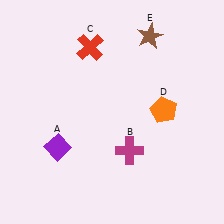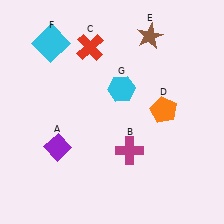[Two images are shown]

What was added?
A cyan square (F), a cyan hexagon (G) were added in Image 2.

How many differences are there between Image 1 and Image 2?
There are 2 differences between the two images.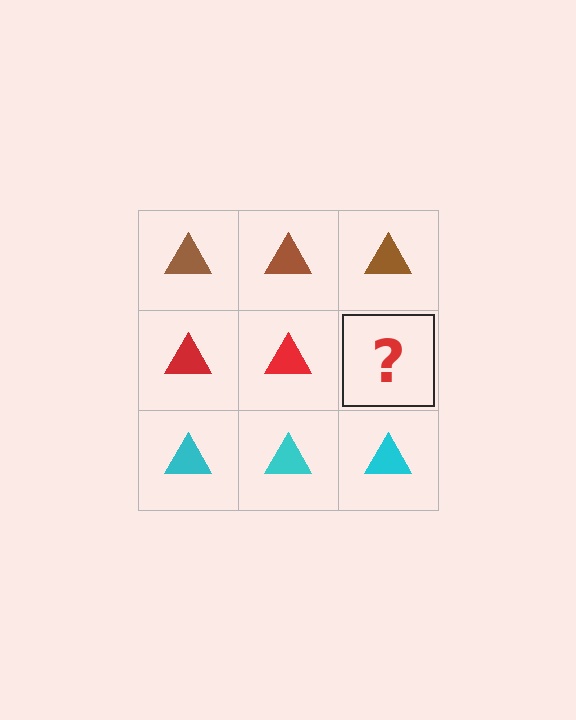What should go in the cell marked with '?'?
The missing cell should contain a red triangle.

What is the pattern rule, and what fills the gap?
The rule is that each row has a consistent color. The gap should be filled with a red triangle.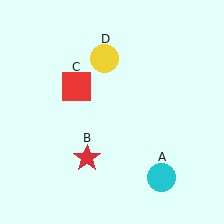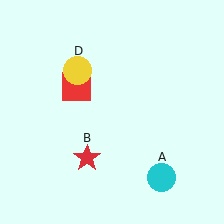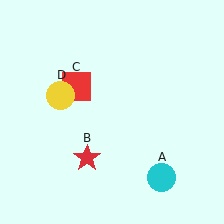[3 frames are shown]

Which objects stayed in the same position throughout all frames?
Cyan circle (object A) and red star (object B) and red square (object C) remained stationary.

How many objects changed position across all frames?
1 object changed position: yellow circle (object D).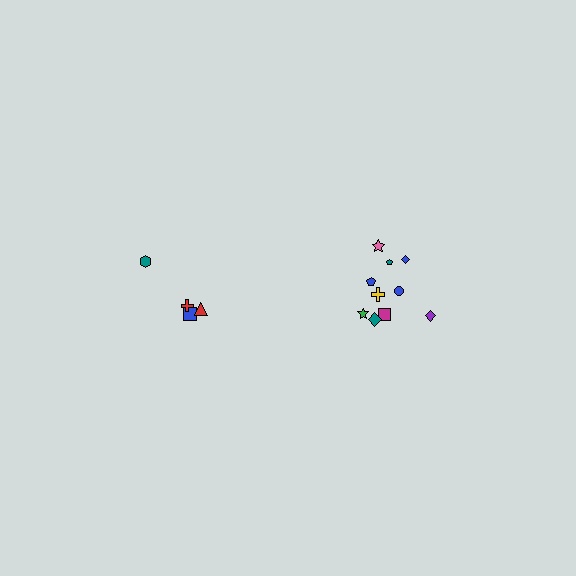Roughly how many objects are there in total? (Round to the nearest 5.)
Roughly 15 objects in total.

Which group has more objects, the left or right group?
The right group.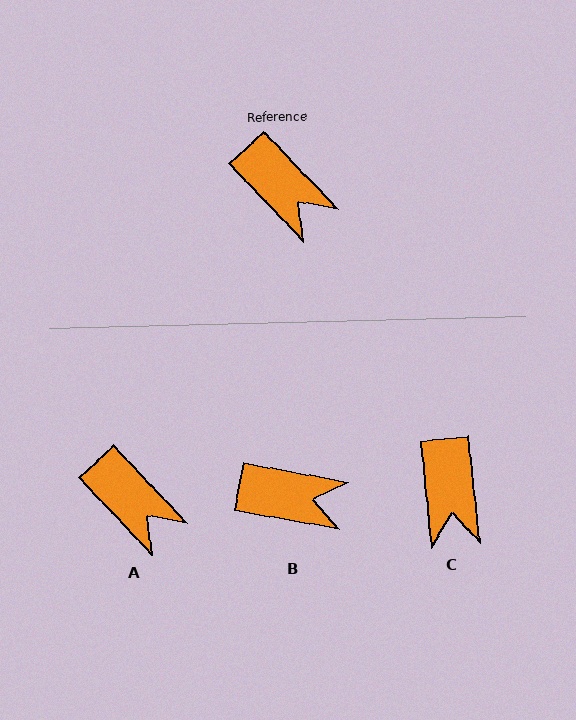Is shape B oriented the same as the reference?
No, it is off by about 36 degrees.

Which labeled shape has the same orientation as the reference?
A.